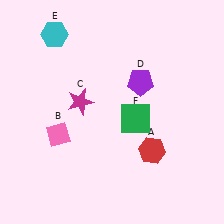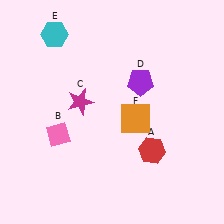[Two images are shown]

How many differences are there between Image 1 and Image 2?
There is 1 difference between the two images.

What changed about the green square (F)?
In Image 1, F is green. In Image 2, it changed to orange.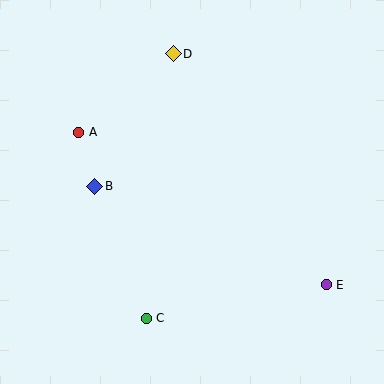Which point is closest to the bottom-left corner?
Point C is closest to the bottom-left corner.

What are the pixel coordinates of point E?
Point E is at (326, 285).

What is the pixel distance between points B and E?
The distance between B and E is 251 pixels.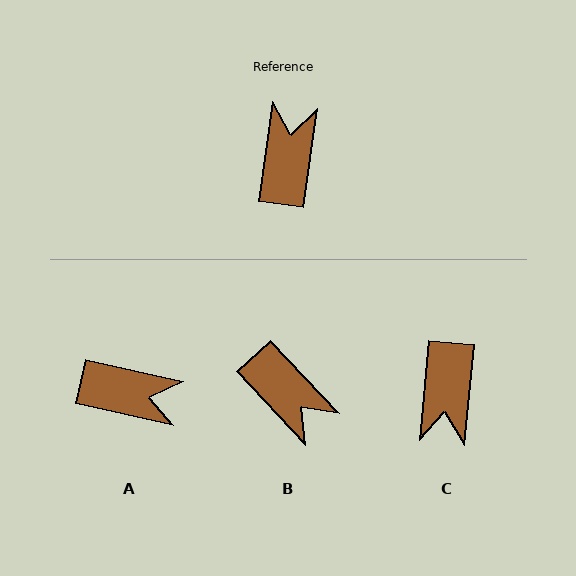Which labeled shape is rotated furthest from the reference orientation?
C, about 177 degrees away.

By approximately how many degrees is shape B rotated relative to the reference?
Approximately 129 degrees clockwise.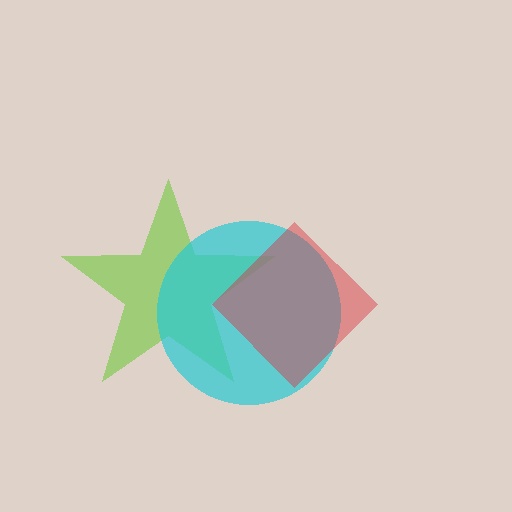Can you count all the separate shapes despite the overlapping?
Yes, there are 3 separate shapes.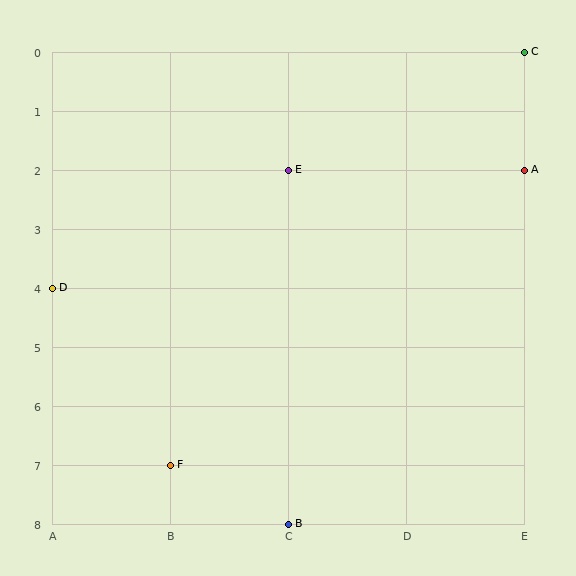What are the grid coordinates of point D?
Point D is at grid coordinates (A, 4).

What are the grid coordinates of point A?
Point A is at grid coordinates (E, 2).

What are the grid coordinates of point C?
Point C is at grid coordinates (E, 0).